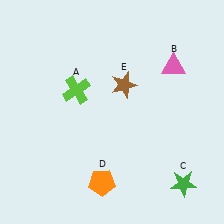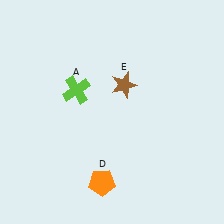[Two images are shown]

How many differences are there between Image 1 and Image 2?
There are 2 differences between the two images.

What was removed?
The green star (C), the pink triangle (B) were removed in Image 2.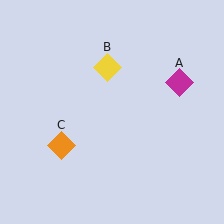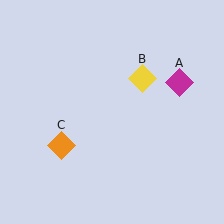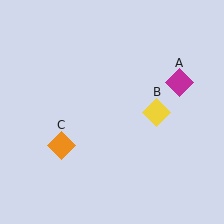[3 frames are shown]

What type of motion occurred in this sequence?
The yellow diamond (object B) rotated clockwise around the center of the scene.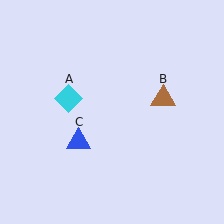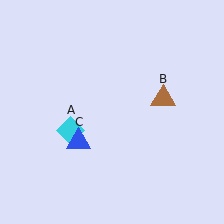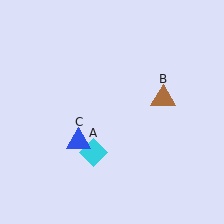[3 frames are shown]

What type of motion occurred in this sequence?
The cyan diamond (object A) rotated counterclockwise around the center of the scene.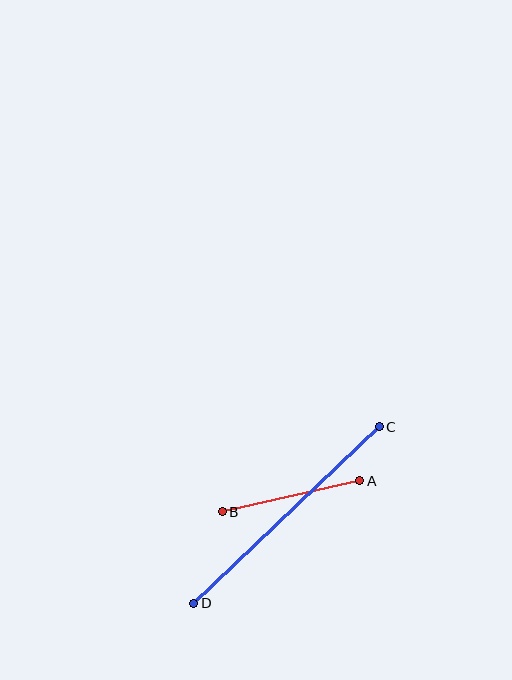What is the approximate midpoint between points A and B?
The midpoint is at approximately (291, 496) pixels.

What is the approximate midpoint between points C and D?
The midpoint is at approximately (287, 515) pixels.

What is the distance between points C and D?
The distance is approximately 256 pixels.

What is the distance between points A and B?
The distance is approximately 141 pixels.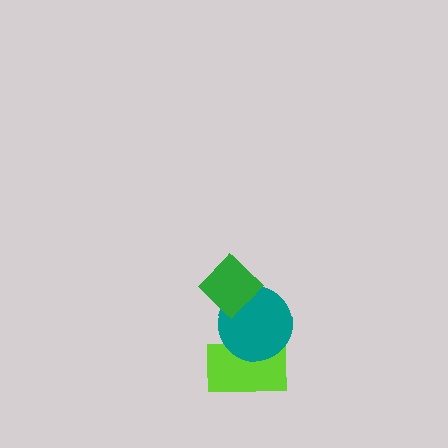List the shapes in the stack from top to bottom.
From top to bottom: the green diamond, the teal circle, the lime rectangle.